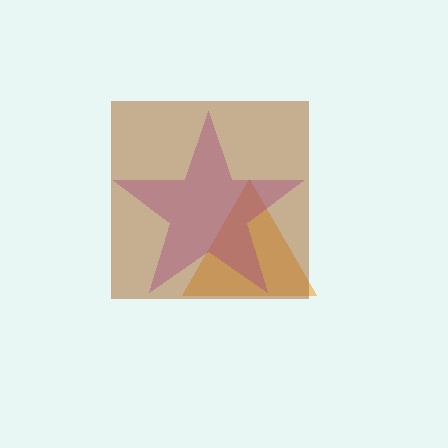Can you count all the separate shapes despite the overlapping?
Yes, there are 3 separate shapes.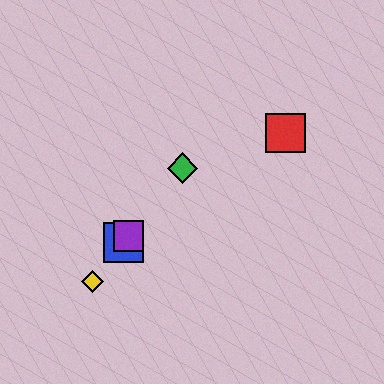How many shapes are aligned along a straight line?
4 shapes (the blue square, the green diamond, the yellow diamond, the purple square) are aligned along a straight line.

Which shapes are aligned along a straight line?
The blue square, the green diamond, the yellow diamond, the purple square are aligned along a straight line.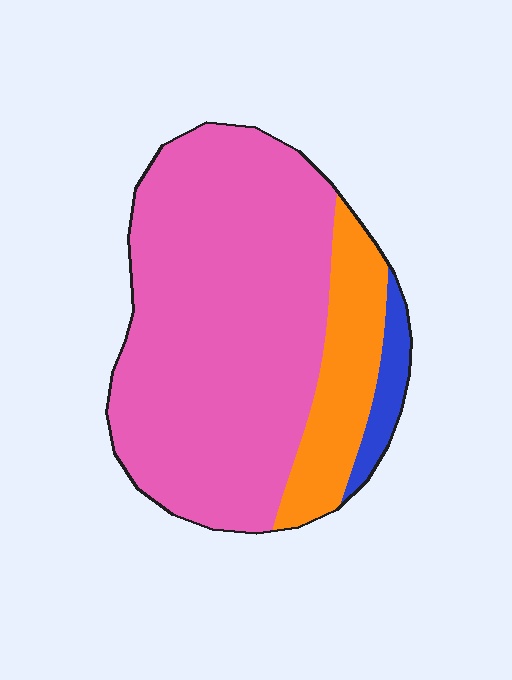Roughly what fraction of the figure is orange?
Orange takes up about one fifth (1/5) of the figure.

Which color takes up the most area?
Pink, at roughly 75%.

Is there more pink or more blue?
Pink.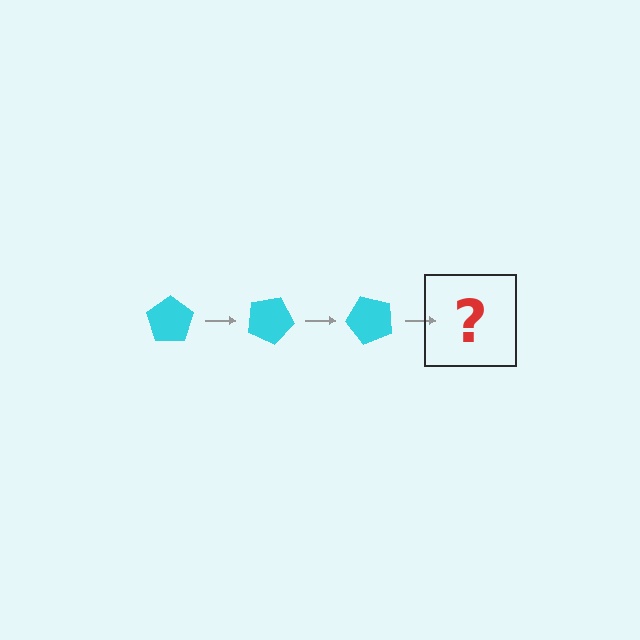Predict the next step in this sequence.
The next step is a cyan pentagon rotated 75 degrees.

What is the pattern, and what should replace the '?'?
The pattern is that the pentagon rotates 25 degrees each step. The '?' should be a cyan pentagon rotated 75 degrees.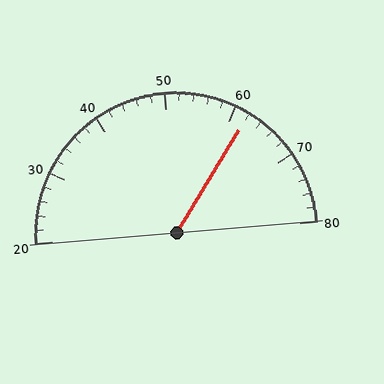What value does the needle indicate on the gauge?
The needle indicates approximately 62.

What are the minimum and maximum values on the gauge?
The gauge ranges from 20 to 80.